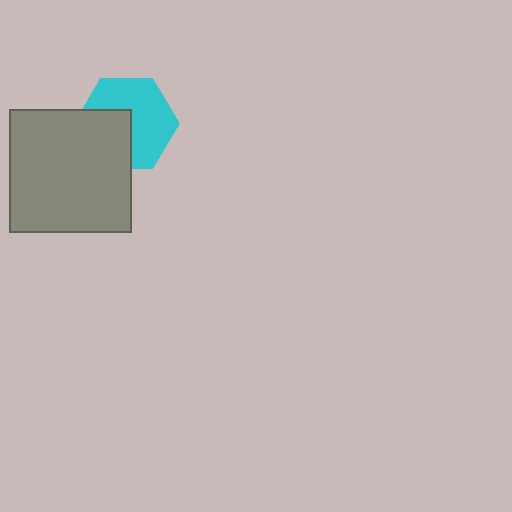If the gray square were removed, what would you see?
You would see the complete cyan hexagon.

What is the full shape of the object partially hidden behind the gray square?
The partially hidden object is a cyan hexagon.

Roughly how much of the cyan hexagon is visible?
About half of it is visible (roughly 62%).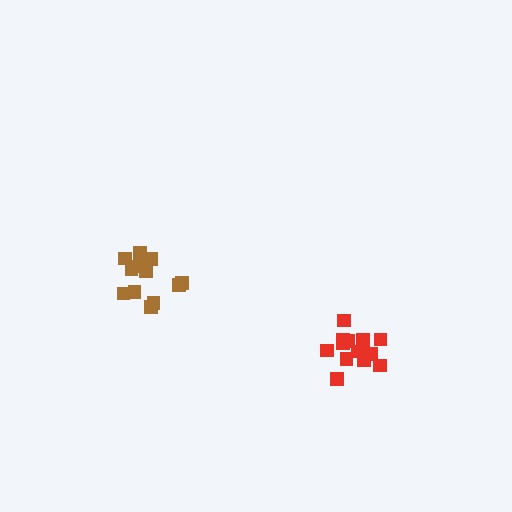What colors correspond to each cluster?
The clusters are colored: brown, red.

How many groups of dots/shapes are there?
There are 2 groups.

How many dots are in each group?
Group 1: 13 dots, Group 2: 13 dots (26 total).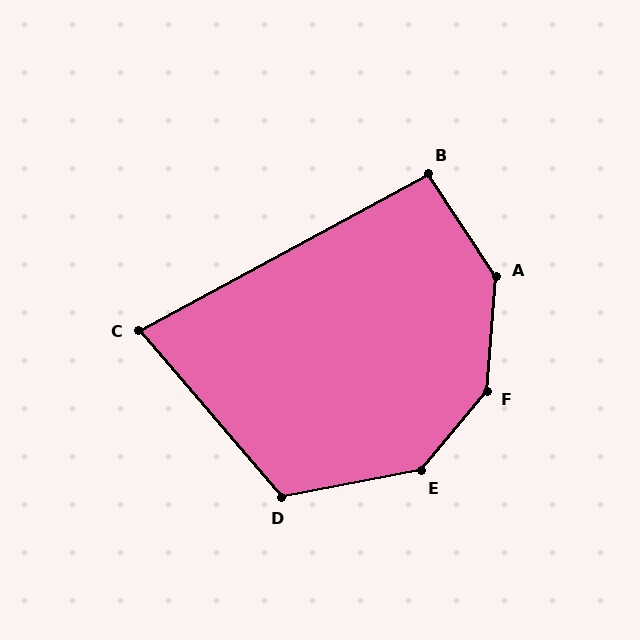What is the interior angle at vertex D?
Approximately 120 degrees (obtuse).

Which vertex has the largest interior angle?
F, at approximately 145 degrees.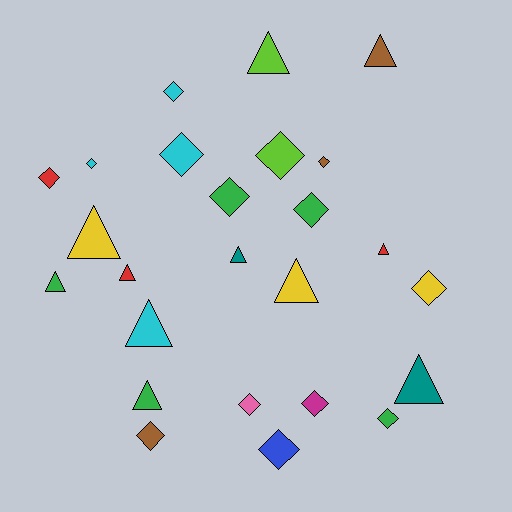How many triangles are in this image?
There are 11 triangles.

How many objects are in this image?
There are 25 objects.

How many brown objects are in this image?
There are 3 brown objects.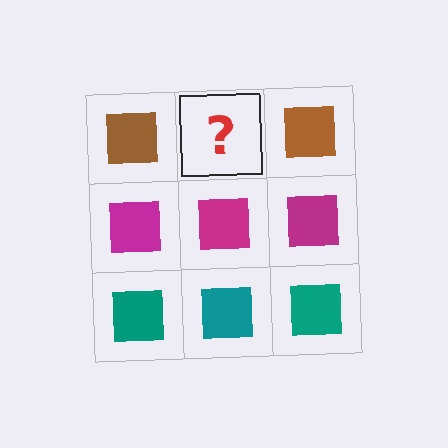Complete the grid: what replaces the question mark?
The question mark should be replaced with a brown square.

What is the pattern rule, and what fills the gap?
The rule is that each row has a consistent color. The gap should be filled with a brown square.